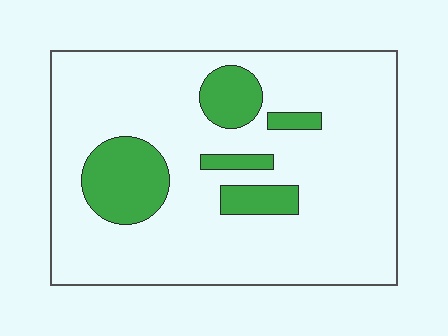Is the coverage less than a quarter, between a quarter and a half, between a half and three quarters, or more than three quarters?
Less than a quarter.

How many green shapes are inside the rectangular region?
5.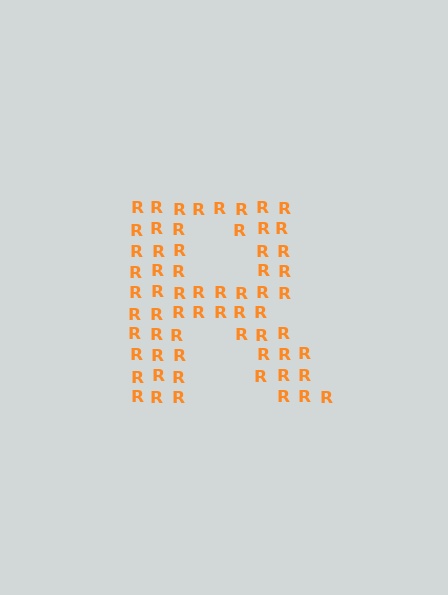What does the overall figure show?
The overall figure shows the letter R.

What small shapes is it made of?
It is made of small letter R's.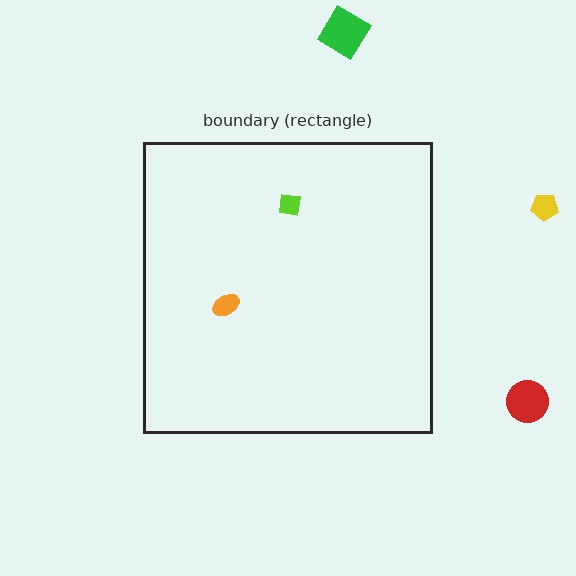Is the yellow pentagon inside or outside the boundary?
Outside.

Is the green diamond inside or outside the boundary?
Outside.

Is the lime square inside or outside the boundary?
Inside.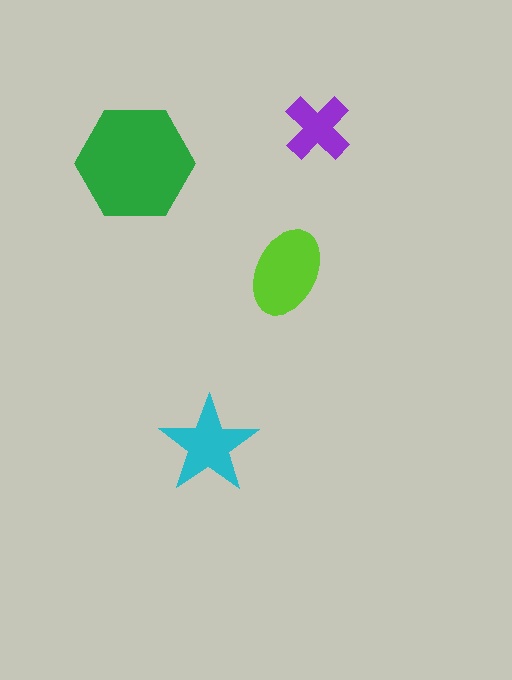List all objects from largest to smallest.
The green hexagon, the lime ellipse, the cyan star, the purple cross.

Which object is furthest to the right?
The purple cross is rightmost.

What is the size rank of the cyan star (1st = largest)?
3rd.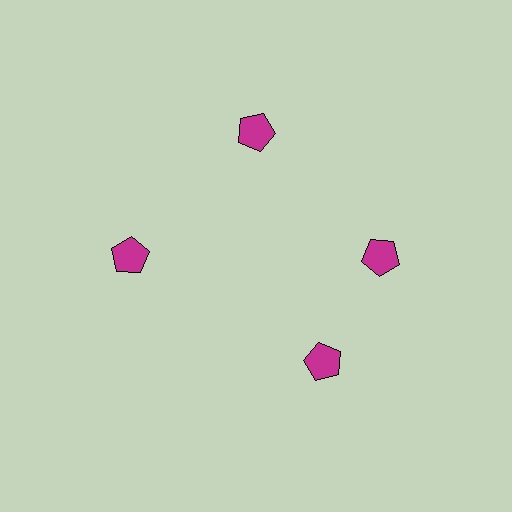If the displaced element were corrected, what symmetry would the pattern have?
It would have 4-fold rotational symmetry — the pattern would map onto itself every 90 degrees.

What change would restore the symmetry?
The symmetry would be restored by rotating it back into even spacing with its neighbors so that all 4 pentagons sit at equal angles and equal distance from the center.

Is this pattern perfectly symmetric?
No. The 4 magenta pentagons are arranged in a ring, but one element near the 6 o'clock position is rotated out of alignment along the ring, breaking the 4-fold rotational symmetry.